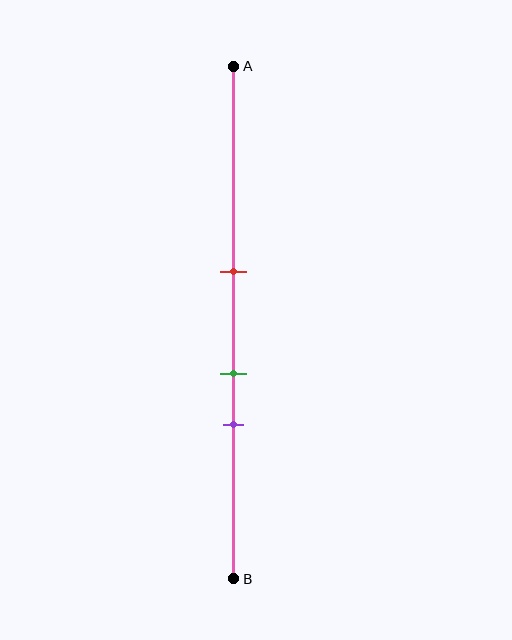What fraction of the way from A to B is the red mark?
The red mark is approximately 40% (0.4) of the way from A to B.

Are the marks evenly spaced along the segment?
Yes, the marks are approximately evenly spaced.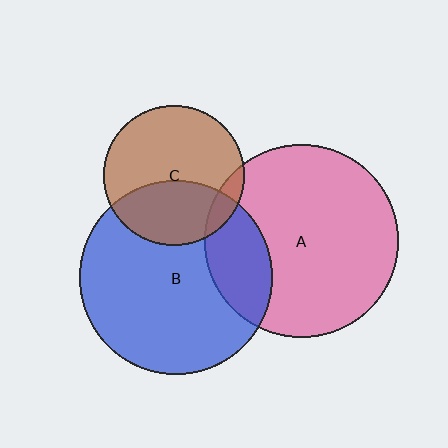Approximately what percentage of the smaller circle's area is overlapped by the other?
Approximately 10%.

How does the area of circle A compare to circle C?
Approximately 1.9 times.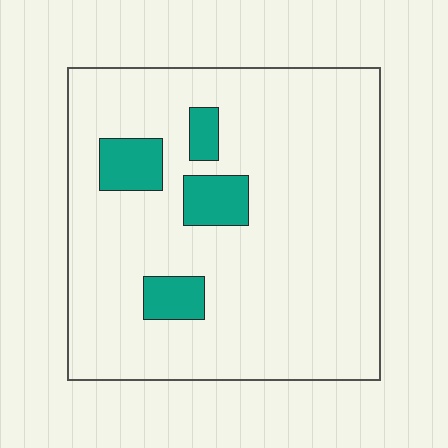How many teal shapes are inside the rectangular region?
4.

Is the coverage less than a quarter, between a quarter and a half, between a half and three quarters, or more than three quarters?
Less than a quarter.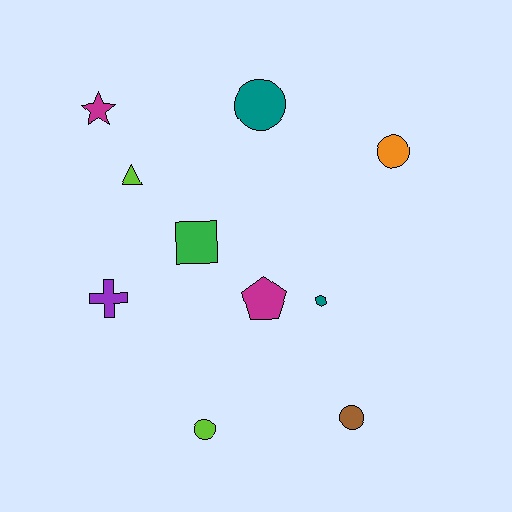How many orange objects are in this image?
There is 1 orange object.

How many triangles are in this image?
There is 1 triangle.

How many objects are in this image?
There are 10 objects.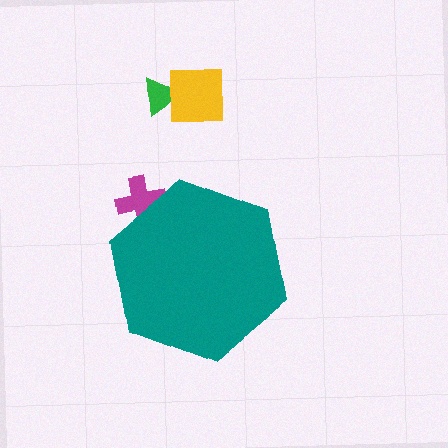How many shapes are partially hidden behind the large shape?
1 shape is partially hidden.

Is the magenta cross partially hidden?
Yes, the magenta cross is partially hidden behind the teal hexagon.